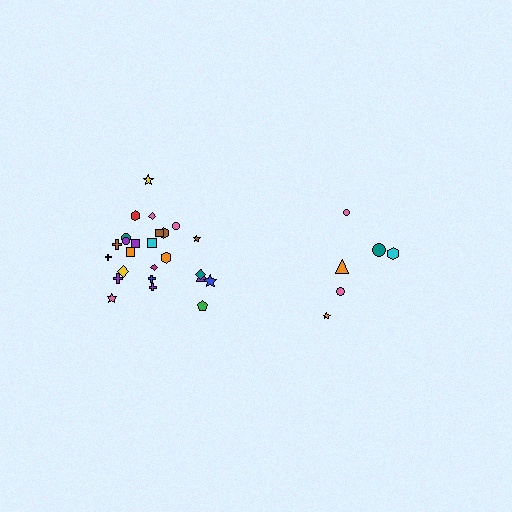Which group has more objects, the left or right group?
The left group.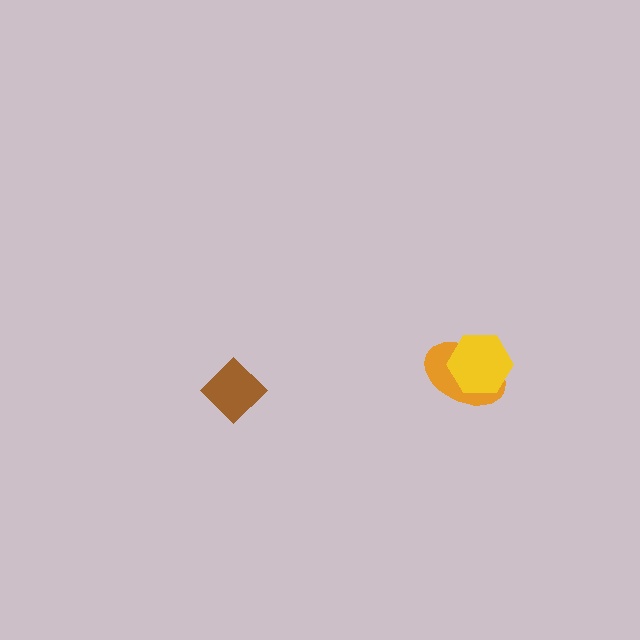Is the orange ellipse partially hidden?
Yes, it is partially covered by another shape.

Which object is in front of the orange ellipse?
The yellow hexagon is in front of the orange ellipse.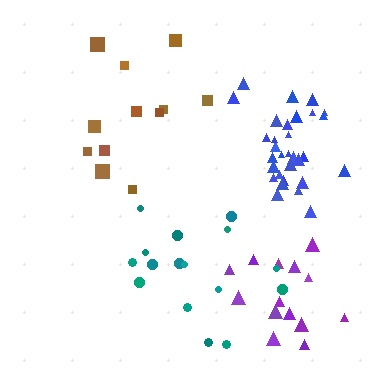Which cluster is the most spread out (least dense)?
Brown.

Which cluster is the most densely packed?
Blue.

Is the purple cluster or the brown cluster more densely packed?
Purple.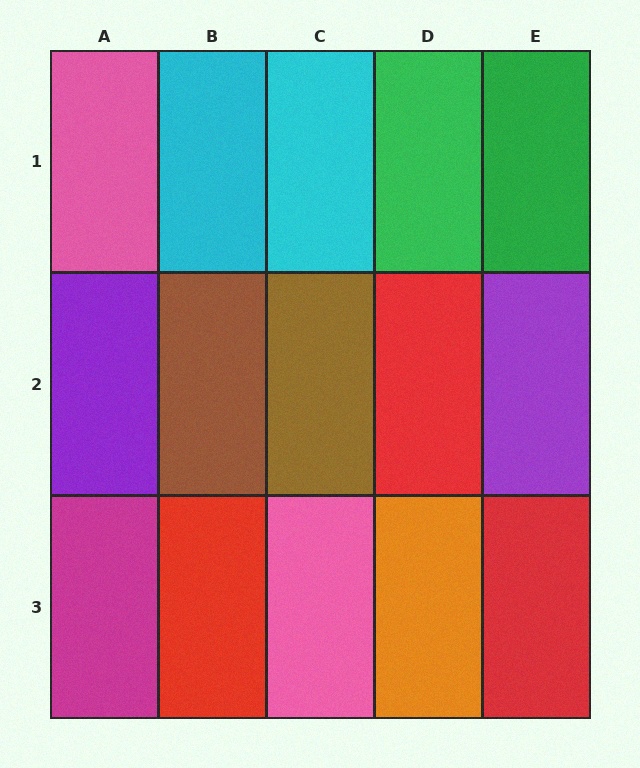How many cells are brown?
2 cells are brown.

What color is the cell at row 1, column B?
Cyan.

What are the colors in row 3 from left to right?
Magenta, red, pink, orange, red.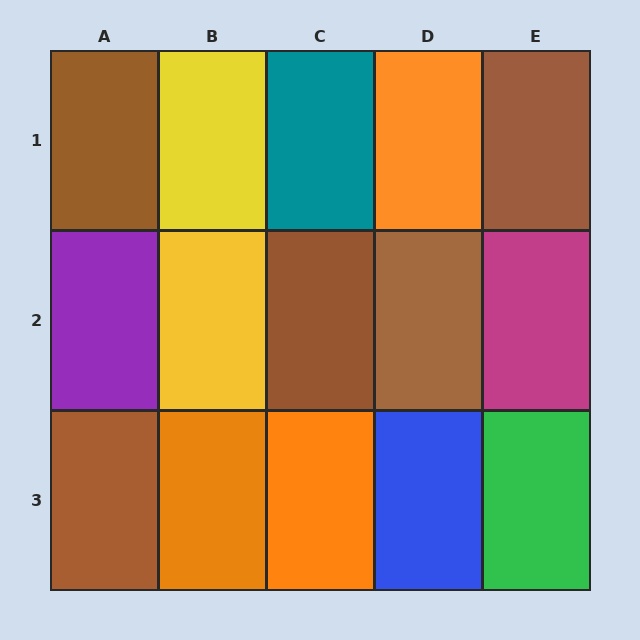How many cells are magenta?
1 cell is magenta.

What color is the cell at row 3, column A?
Brown.